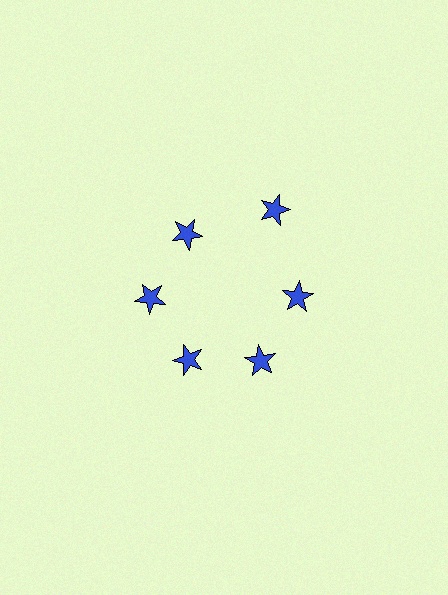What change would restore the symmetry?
The symmetry would be restored by moving it inward, back onto the ring so that all 6 stars sit at equal angles and equal distance from the center.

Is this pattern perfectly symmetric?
No. The 6 blue stars are arranged in a ring, but one element near the 1 o'clock position is pushed outward from the center, breaking the 6-fold rotational symmetry.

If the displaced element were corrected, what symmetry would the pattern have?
It would have 6-fold rotational symmetry — the pattern would map onto itself every 60 degrees.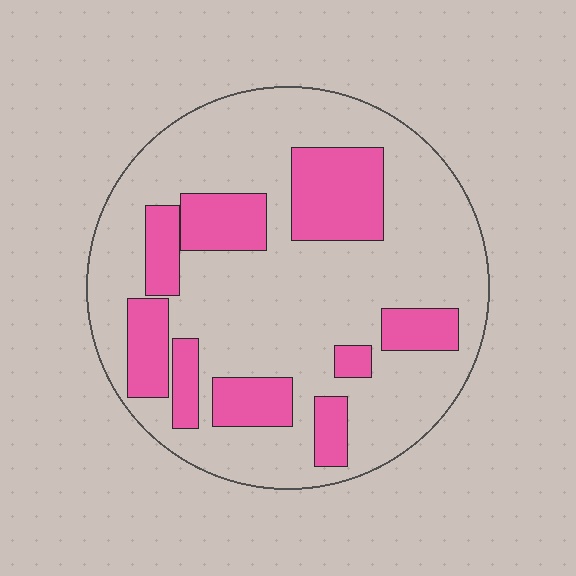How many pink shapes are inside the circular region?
9.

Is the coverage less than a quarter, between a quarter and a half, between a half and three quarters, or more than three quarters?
Between a quarter and a half.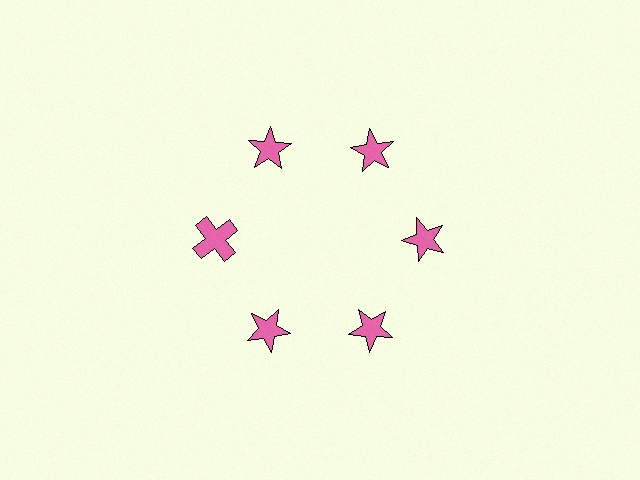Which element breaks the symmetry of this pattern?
The pink cross at roughly the 9 o'clock position breaks the symmetry. All other shapes are pink stars.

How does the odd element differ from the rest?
It has a different shape: cross instead of star.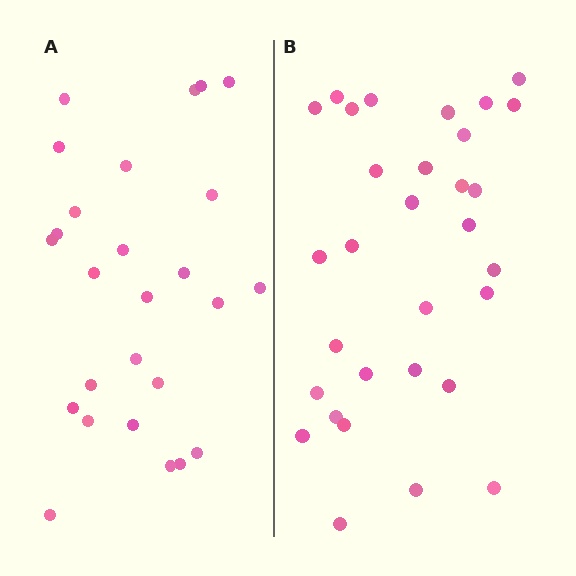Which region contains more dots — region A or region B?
Region B (the right region) has more dots.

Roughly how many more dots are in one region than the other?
Region B has about 5 more dots than region A.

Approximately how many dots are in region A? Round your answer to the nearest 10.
About 30 dots. (The exact count is 26, which rounds to 30.)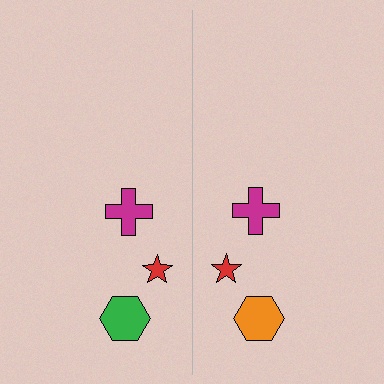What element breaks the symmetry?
The orange hexagon on the right side breaks the symmetry — its mirror counterpart is green.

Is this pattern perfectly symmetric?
No, the pattern is not perfectly symmetric. The orange hexagon on the right side breaks the symmetry — its mirror counterpart is green.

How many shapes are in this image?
There are 6 shapes in this image.